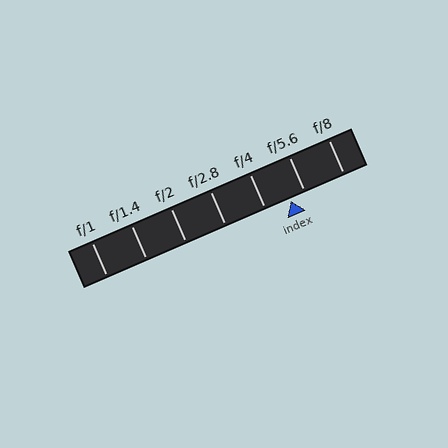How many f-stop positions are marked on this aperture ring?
There are 7 f-stop positions marked.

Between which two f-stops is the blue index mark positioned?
The index mark is between f/4 and f/5.6.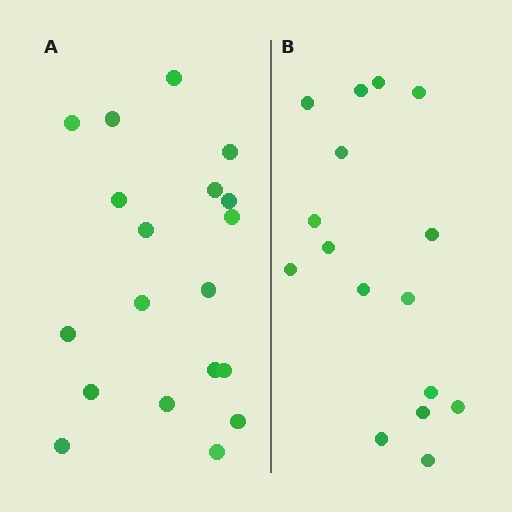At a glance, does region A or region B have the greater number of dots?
Region A (the left region) has more dots.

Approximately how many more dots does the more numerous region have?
Region A has just a few more — roughly 2 or 3 more dots than region B.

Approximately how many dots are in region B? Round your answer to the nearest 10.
About 20 dots. (The exact count is 16, which rounds to 20.)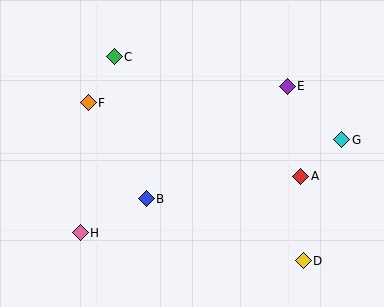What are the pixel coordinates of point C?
Point C is at (114, 57).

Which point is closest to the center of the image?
Point B at (146, 199) is closest to the center.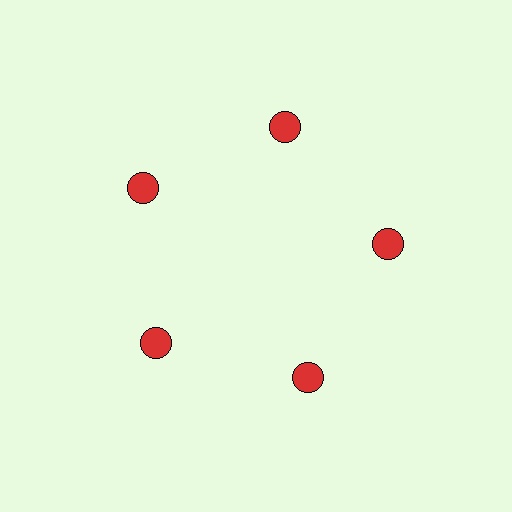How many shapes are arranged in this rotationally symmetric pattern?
There are 5 shapes, arranged in 5 groups of 1.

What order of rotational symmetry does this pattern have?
This pattern has 5-fold rotational symmetry.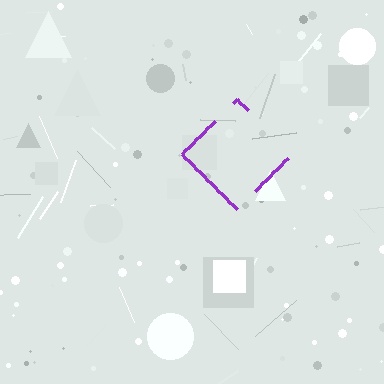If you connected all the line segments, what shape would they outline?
They would outline a diamond.